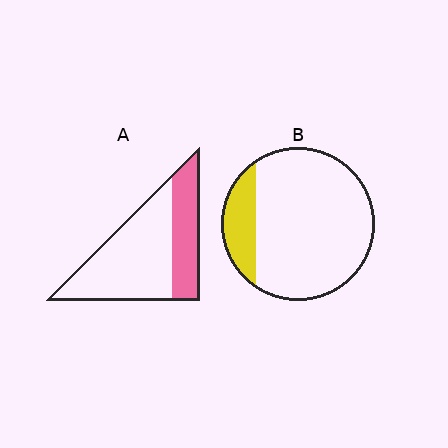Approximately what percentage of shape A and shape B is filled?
A is approximately 35% and B is approximately 15%.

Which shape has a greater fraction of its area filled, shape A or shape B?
Shape A.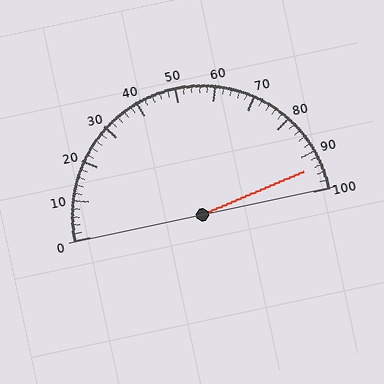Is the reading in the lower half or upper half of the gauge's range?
The reading is in the upper half of the range (0 to 100).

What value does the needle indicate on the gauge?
The needle indicates approximately 94.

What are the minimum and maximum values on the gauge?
The gauge ranges from 0 to 100.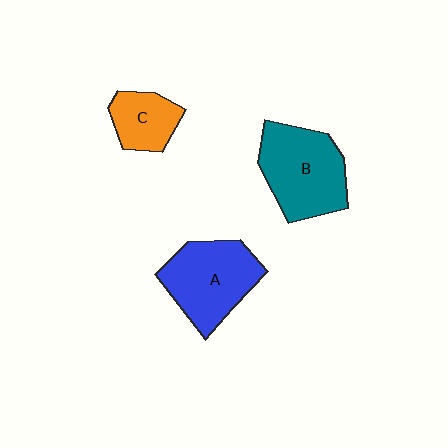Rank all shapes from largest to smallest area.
From largest to smallest: B (teal), A (blue), C (orange).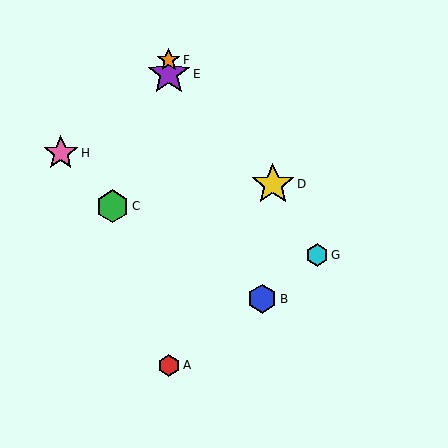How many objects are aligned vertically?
3 objects (A, E, F) are aligned vertically.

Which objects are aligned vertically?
Objects A, E, F are aligned vertically.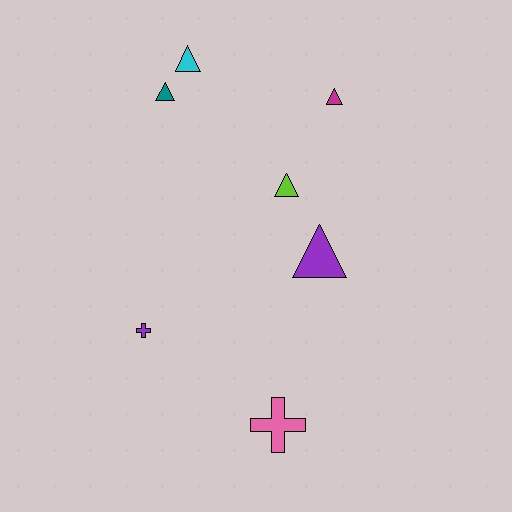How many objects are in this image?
There are 7 objects.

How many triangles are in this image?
There are 5 triangles.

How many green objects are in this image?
There are no green objects.